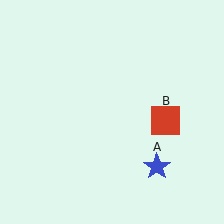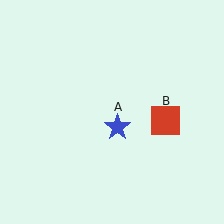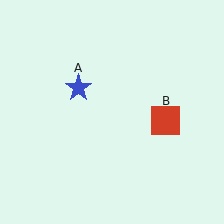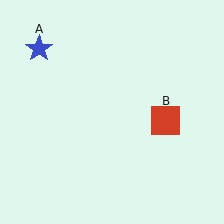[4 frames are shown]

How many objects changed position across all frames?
1 object changed position: blue star (object A).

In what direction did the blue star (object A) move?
The blue star (object A) moved up and to the left.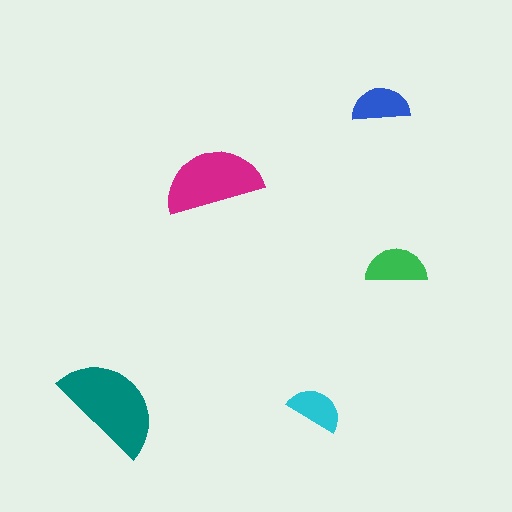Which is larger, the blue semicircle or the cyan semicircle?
The blue one.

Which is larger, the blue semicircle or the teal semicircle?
The teal one.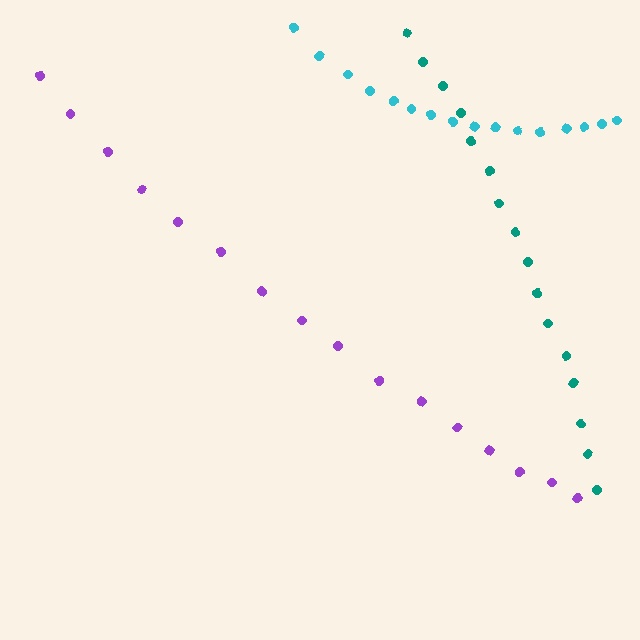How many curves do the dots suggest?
There are 3 distinct paths.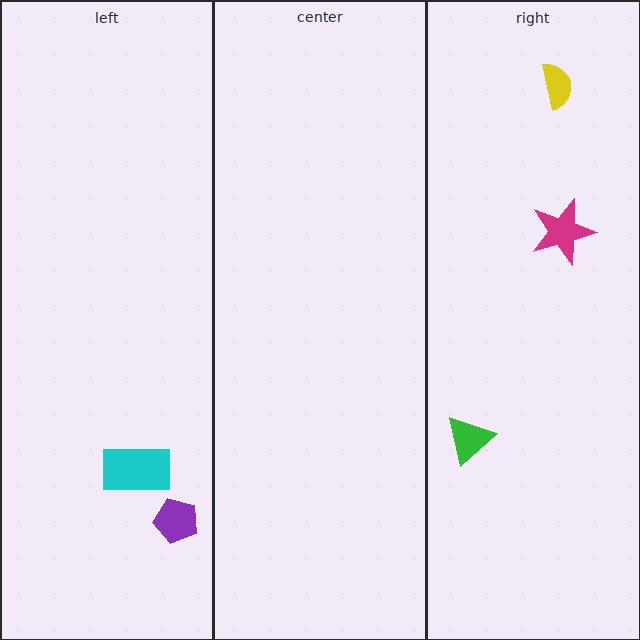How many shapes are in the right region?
3.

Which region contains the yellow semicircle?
The right region.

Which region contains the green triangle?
The right region.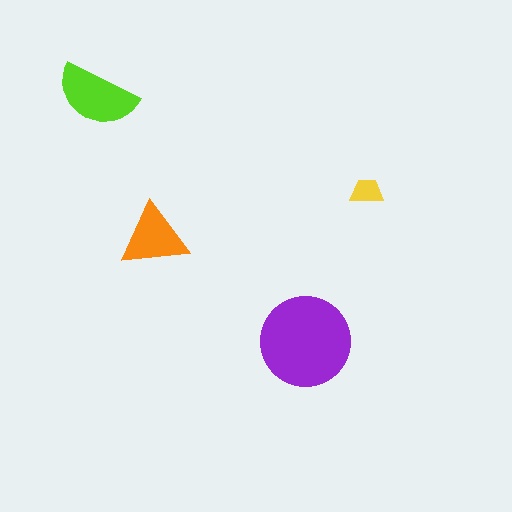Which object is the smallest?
The yellow trapezoid.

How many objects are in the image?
There are 4 objects in the image.